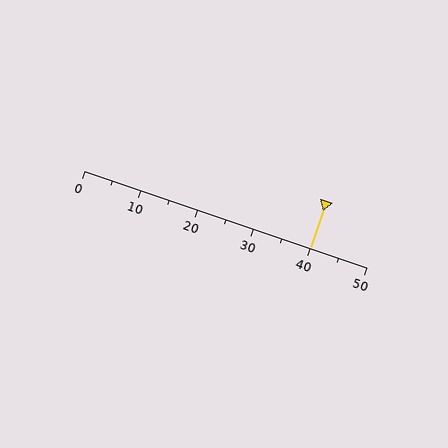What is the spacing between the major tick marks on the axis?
The major ticks are spaced 10 apart.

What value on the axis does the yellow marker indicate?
The marker indicates approximately 40.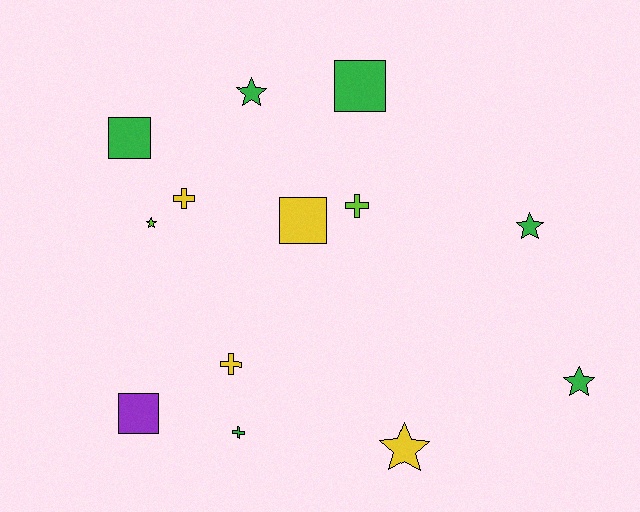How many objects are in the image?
There are 13 objects.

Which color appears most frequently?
Green, with 6 objects.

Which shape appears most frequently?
Star, with 5 objects.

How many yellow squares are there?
There is 1 yellow square.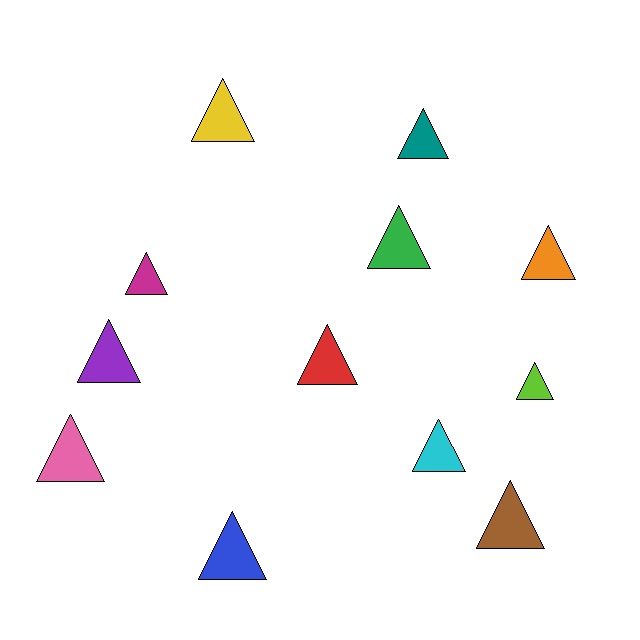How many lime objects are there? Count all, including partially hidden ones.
There is 1 lime object.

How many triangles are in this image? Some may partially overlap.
There are 12 triangles.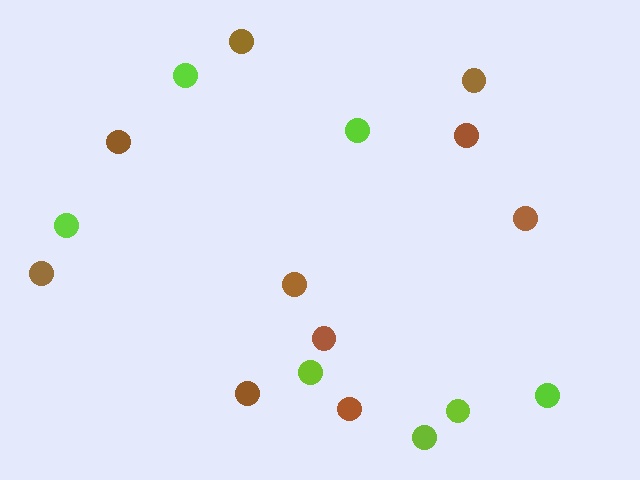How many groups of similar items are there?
There are 2 groups: one group of lime circles (7) and one group of brown circles (10).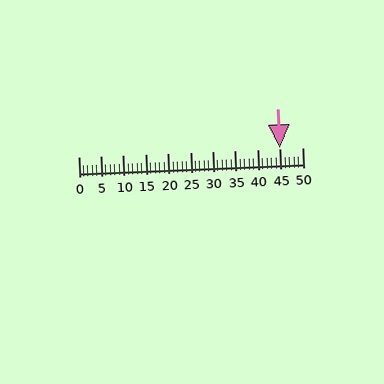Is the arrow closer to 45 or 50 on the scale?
The arrow is closer to 45.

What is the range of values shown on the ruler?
The ruler shows values from 0 to 50.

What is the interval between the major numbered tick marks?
The major tick marks are spaced 5 units apart.